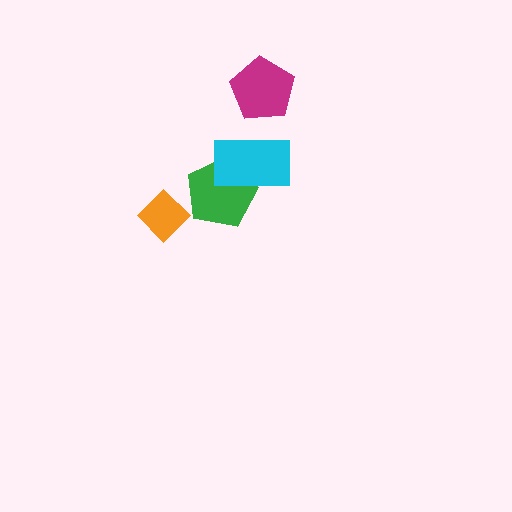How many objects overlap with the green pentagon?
1 object overlaps with the green pentagon.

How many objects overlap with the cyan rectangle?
1 object overlaps with the cyan rectangle.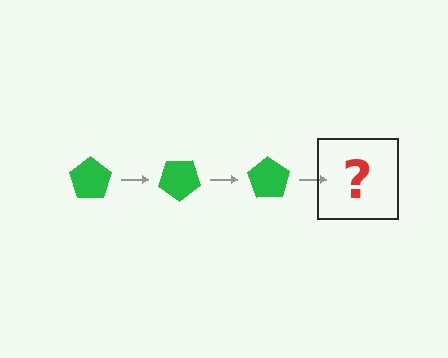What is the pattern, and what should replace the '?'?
The pattern is that the pentagon rotates 35 degrees each step. The '?' should be a green pentagon rotated 105 degrees.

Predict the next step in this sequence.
The next step is a green pentagon rotated 105 degrees.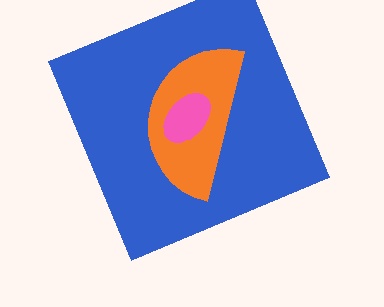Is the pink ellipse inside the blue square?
Yes.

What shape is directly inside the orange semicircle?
The pink ellipse.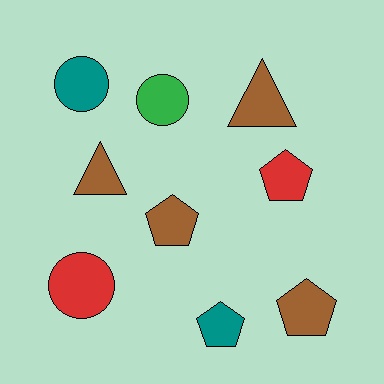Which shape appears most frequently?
Pentagon, with 4 objects.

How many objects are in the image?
There are 9 objects.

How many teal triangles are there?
There are no teal triangles.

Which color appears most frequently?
Brown, with 4 objects.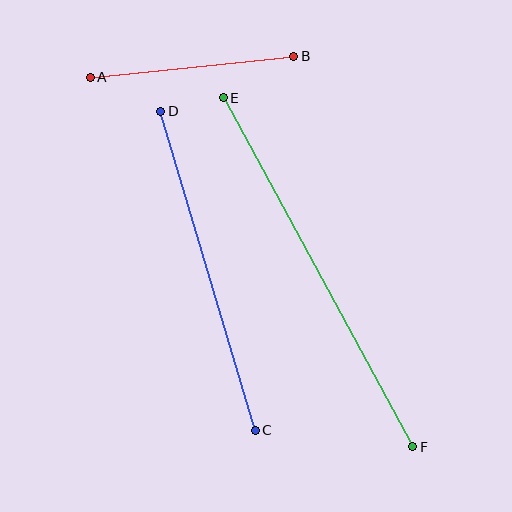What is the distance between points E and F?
The distance is approximately 397 pixels.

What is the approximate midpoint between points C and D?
The midpoint is at approximately (208, 271) pixels.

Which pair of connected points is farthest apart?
Points E and F are farthest apart.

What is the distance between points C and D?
The distance is approximately 333 pixels.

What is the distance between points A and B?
The distance is approximately 204 pixels.